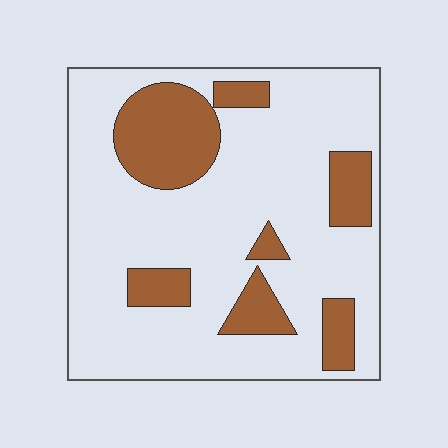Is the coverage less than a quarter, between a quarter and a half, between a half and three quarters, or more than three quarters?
Less than a quarter.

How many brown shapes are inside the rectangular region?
7.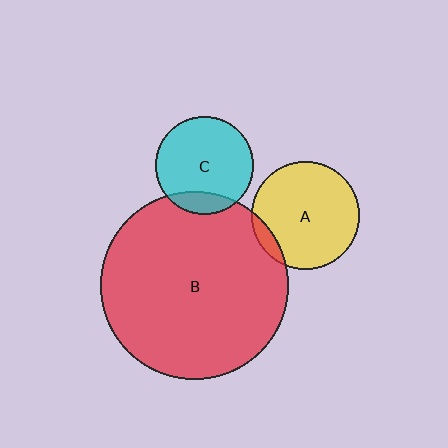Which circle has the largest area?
Circle B (red).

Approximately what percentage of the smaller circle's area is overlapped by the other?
Approximately 10%.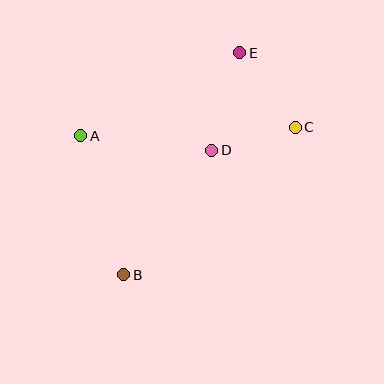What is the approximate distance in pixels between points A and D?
The distance between A and D is approximately 132 pixels.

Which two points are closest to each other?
Points C and D are closest to each other.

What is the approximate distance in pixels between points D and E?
The distance between D and E is approximately 102 pixels.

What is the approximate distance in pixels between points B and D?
The distance between B and D is approximately 153 pixels.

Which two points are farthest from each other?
Points B and E are farthest from each other.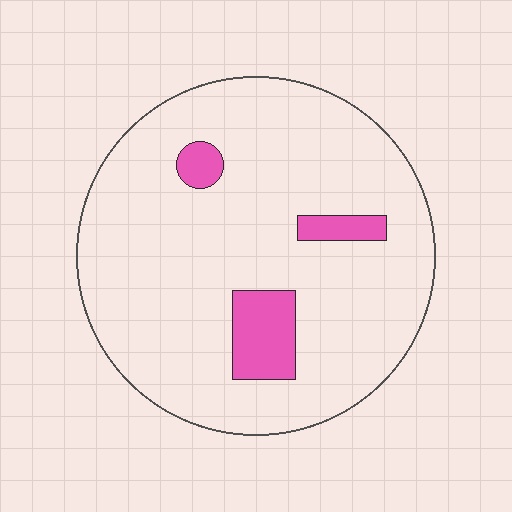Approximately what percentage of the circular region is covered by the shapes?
Approximately 10%.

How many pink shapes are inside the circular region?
3.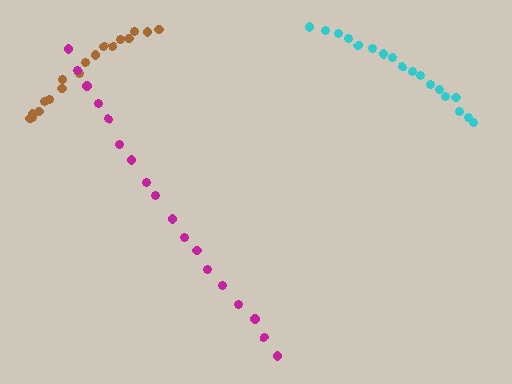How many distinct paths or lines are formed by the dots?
There are 3 distinct paths.